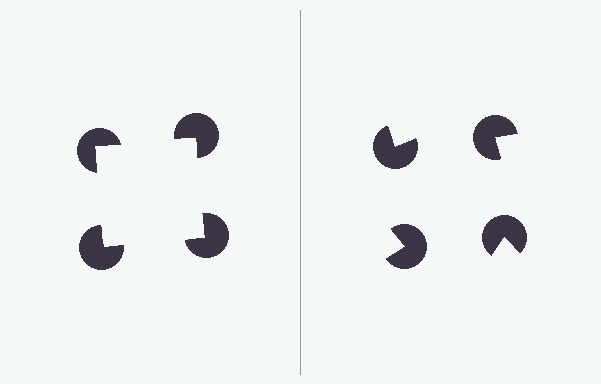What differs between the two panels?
The pac-man discs are positioned identically on both sides; only the wedge orientations differ. On the left they align to a square; on the right they are misaligned.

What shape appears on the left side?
An illusory square.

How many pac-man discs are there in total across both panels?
8 — 4 on each side.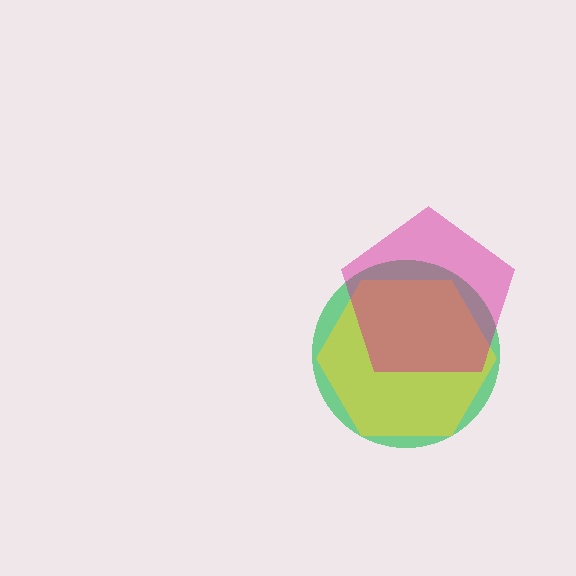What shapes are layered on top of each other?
The layered shapes are: a green circle, a yellow hexagon, a magenta pentagon.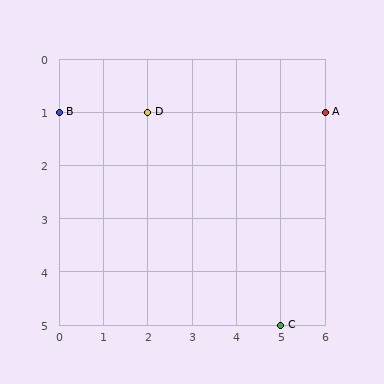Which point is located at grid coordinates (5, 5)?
Point C is at (5, 5).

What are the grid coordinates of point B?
Point B is at grid coordinates (0, 1).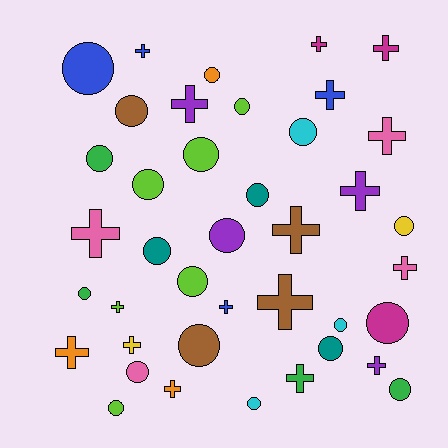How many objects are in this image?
There are 40 objects.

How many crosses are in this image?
There are 18 crosses.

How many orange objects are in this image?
There are 3 orange objects.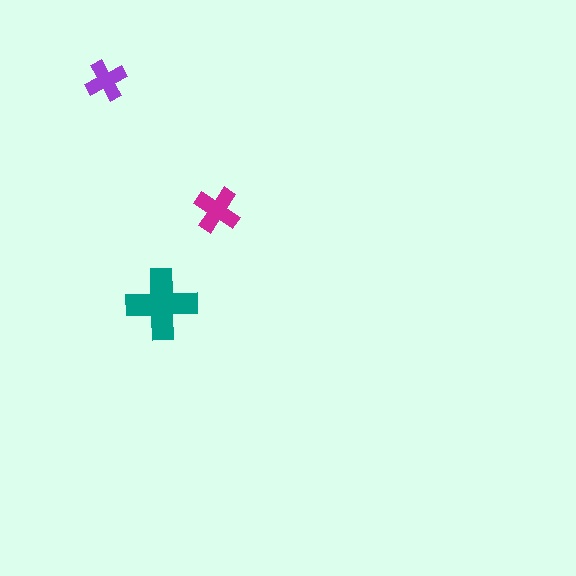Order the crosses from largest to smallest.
the teal one, the magenta one, the purple one.